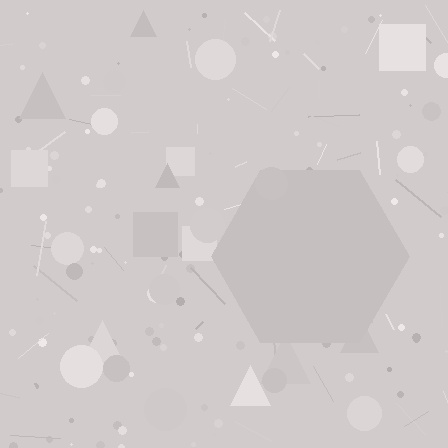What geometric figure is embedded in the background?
A hexagon is embedded in the background.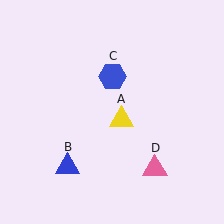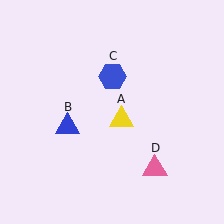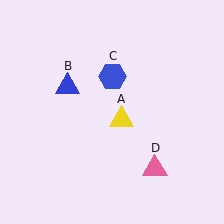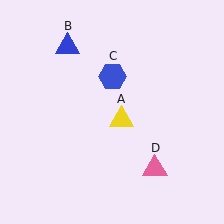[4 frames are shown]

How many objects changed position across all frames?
1 object changed position: blue triangle (object B).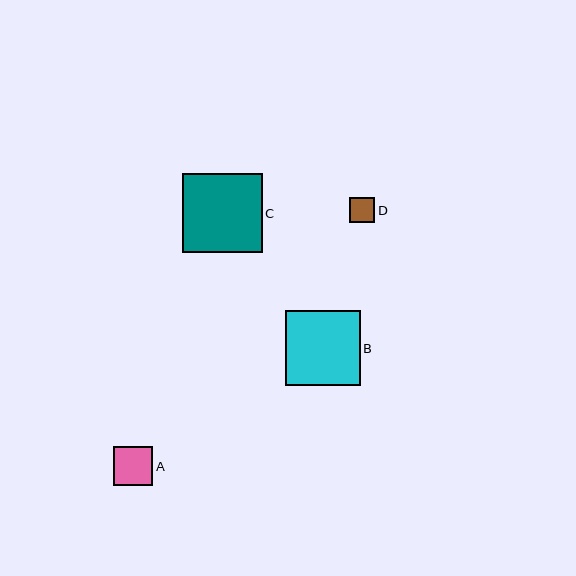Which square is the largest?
Square C is the largest with a size of approximately 79 pixels.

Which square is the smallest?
Square D is the smallest with a size of approximately 25 pixels.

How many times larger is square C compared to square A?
Square C is approximately 2.0 times the size of square A.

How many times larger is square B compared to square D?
Square B is approximately 3.0 times the size of square D.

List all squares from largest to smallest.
From largest to smallest: C, B, A, D.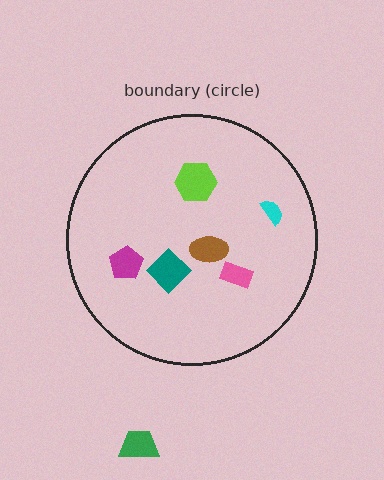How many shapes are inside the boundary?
6 inside, 1 outside.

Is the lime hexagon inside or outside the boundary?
Inside.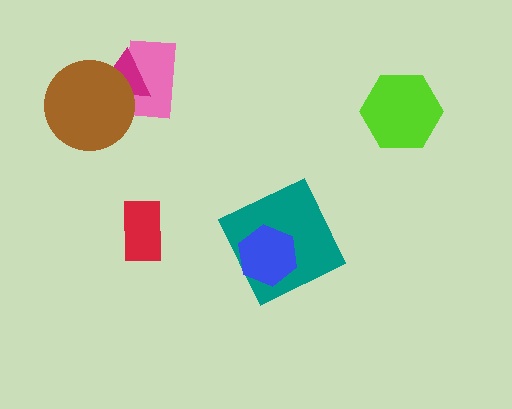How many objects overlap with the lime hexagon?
0 objects overlap with the lime hexagon.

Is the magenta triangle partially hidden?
Yes, it is partially covered by another shape.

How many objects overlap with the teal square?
1 object overlaps with the teal square.